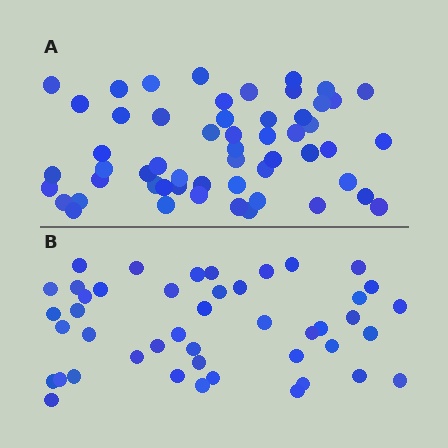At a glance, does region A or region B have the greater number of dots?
Region A (the top region) has more dots.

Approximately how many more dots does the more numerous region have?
Region A has roughly 10 or so more dots than region B.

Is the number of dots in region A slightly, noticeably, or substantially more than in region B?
Region A has only slightly more — the two regions are fairly close. The ratio is roughly 1.2 to 1.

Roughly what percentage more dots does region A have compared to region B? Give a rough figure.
About 20% more.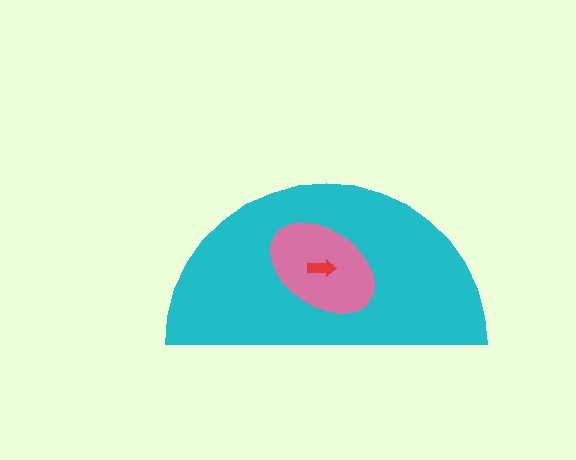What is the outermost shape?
The cyan semicircle.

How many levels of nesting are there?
3.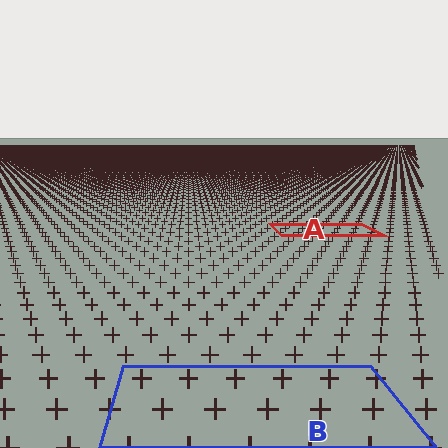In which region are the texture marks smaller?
The texture marks are smaller in region A, because it is farther away.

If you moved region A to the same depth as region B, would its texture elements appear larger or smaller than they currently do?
They would appear larger. At a closer depth, the same texture elements are projected at a bigger on-screen size.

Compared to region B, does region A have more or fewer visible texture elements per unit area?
Region A has more texture elements per unit area — they are packed more densely because it is farther away.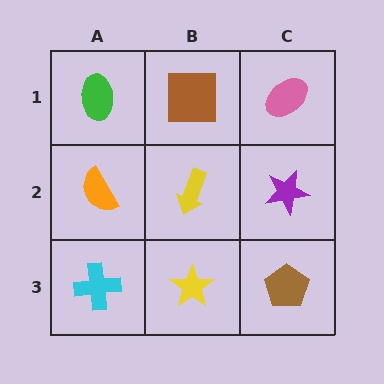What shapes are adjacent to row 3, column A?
An orange semicircle (row 2, column A), a yellow star (row 3, column B).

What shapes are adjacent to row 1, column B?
A yellow arrow (row 2, column B), a green ellipse (row 1, column A), a pink ellipse (row 1, column C).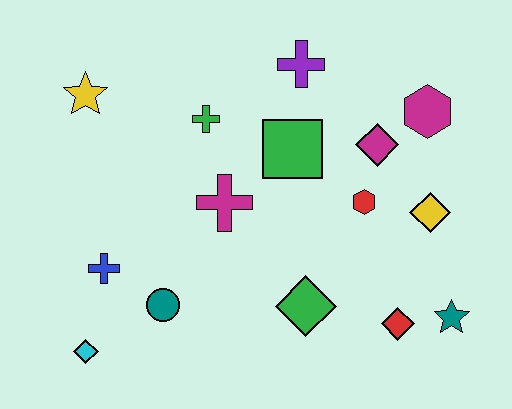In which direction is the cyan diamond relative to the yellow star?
The cyan diamond is below the yellow star.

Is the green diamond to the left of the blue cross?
No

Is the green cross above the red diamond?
Yes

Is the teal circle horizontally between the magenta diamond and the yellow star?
Yes